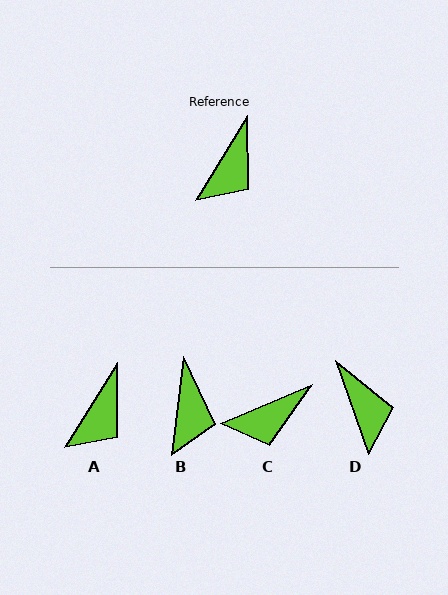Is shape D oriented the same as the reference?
No, it is off by about 51 degrees.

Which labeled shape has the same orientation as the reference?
A.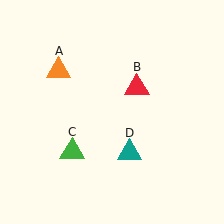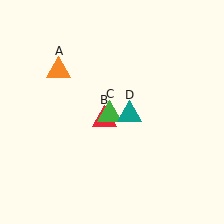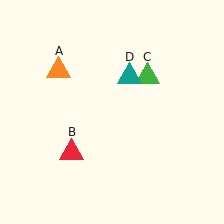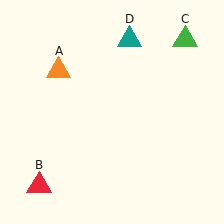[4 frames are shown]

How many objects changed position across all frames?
3 objects changed position: red triangle (object B), green triangle (object C), teal triangle (object D).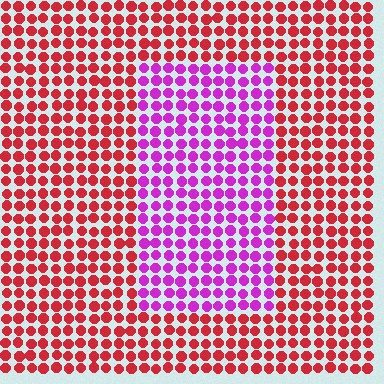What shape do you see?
I see a rectangle.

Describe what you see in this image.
The image is filled with small red elements in a uniform arrangement. A rectangle-shaped region is visible where the elements are tinted to a slightly different hue, forming a subtle color boundary.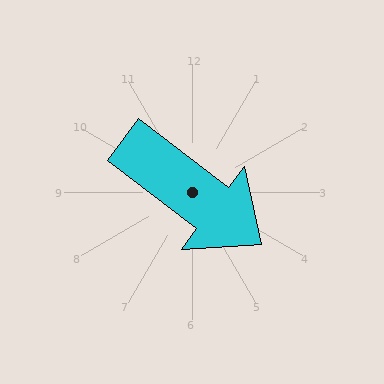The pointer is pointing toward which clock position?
Roughly 4 o'clock.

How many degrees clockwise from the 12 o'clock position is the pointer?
Approximately 127 degrees.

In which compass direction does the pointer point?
Southeast.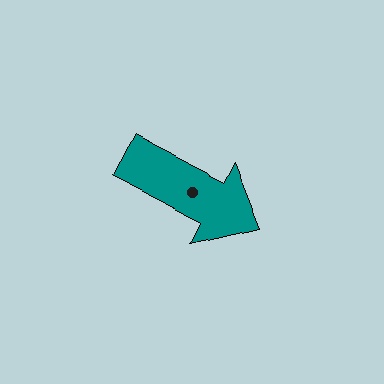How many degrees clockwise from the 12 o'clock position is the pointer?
Approximately 118 degrees.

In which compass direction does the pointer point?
Southeast.